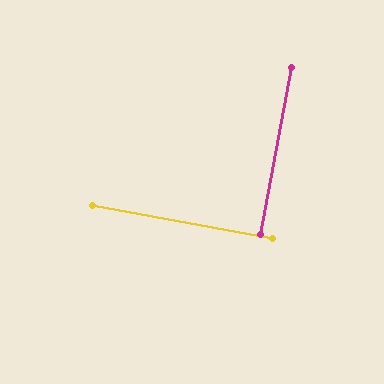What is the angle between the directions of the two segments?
Approximately 90 degrees.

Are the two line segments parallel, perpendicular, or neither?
Perpendicular — they meet at approximately 90°.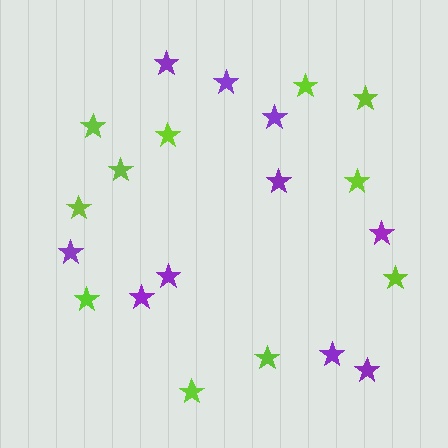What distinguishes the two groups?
There are 2 groups: one group of purple stars (10) and one group of lime stars (11).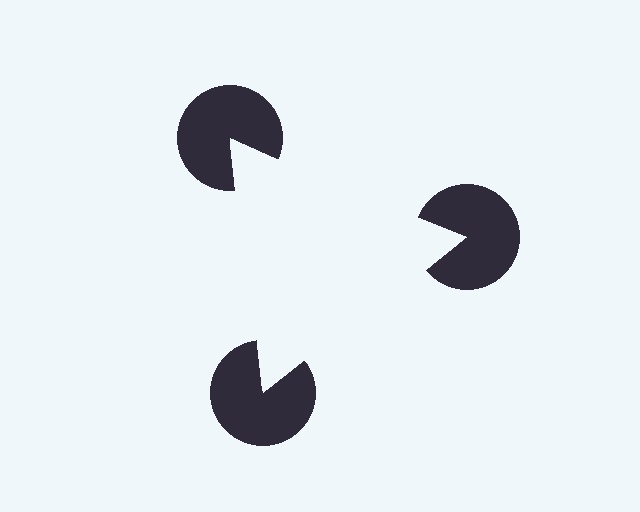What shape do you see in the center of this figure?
An illusory triangle — its edges are inferred from the aligned wedge cuts in the pac-man discs, not physically drawn.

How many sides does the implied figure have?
3 sides.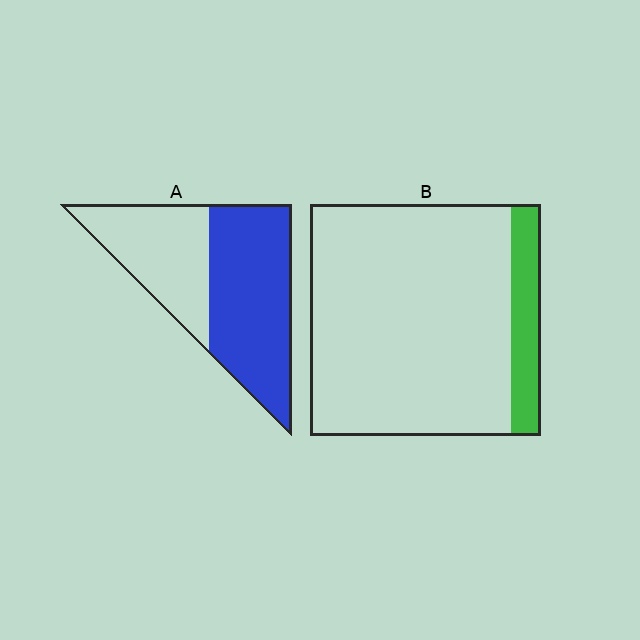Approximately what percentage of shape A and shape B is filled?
A is approximately 60% and B is approximately 15%.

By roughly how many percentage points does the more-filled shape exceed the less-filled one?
By roughly 45 percentage points (A over B).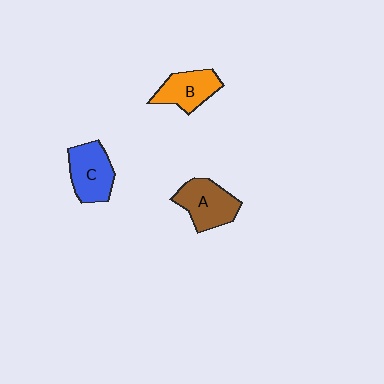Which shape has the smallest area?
Shape B (orange).